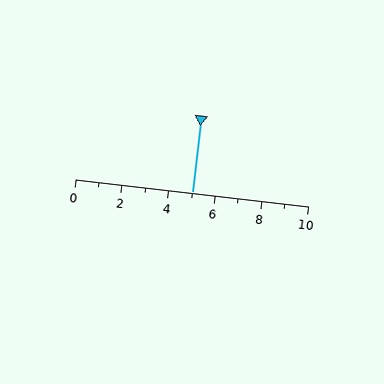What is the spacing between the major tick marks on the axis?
The major ticks are spaced 2 apart.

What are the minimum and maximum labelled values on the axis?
The axis runs from 0 to 10.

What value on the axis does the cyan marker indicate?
The marker indicates approximately 5.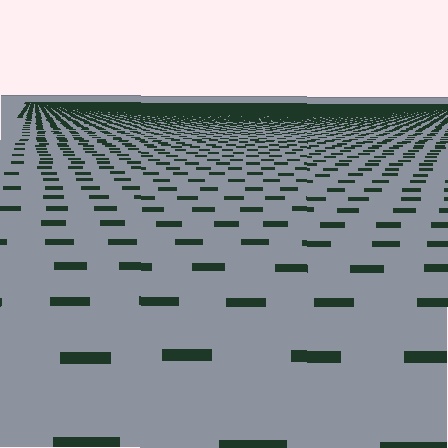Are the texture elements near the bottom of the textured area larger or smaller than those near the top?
Larger. Near the bottom, elements are closer to the viewer and appear at a bigger on-screen size.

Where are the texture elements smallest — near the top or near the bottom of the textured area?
Near the top.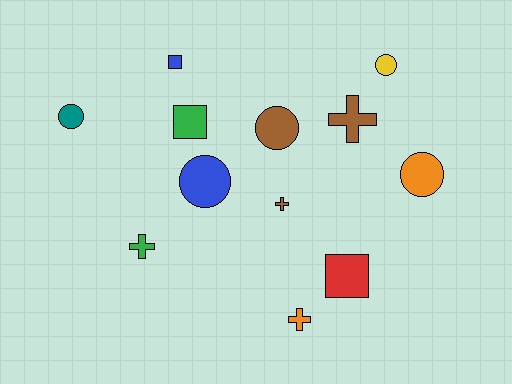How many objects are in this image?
There are 12 objects.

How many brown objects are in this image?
There are 3 brown objects.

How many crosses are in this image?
There are 4 crosses.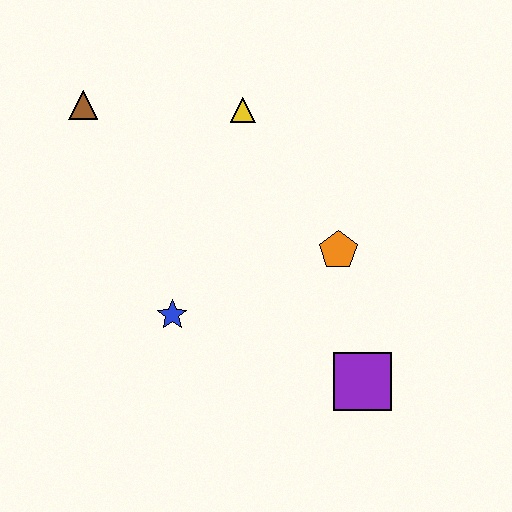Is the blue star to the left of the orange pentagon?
Yes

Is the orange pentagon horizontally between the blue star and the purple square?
Yes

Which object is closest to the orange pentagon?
The purple square is closest to the orange pentagon.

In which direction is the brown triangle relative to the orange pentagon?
The brown triangle is to the left of the orange pentagon.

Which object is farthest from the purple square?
The brown triangle is farthest from the purple square.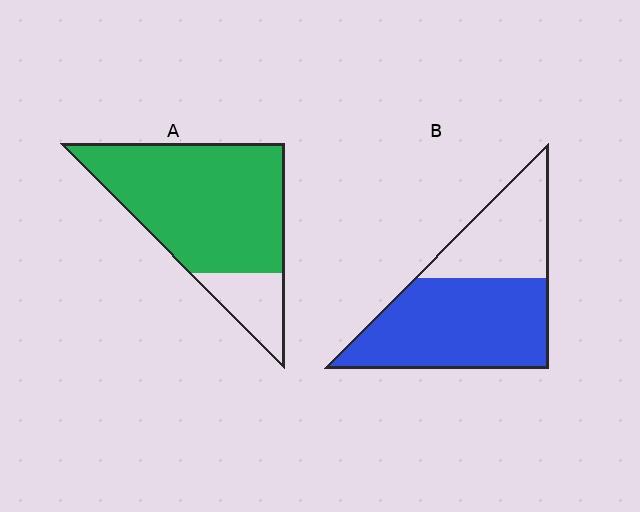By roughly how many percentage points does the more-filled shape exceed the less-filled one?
By roughly 20 percentage points (A over B).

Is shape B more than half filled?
Yes.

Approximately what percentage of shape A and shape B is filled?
A is approximately 80% and B is approximately 65%.